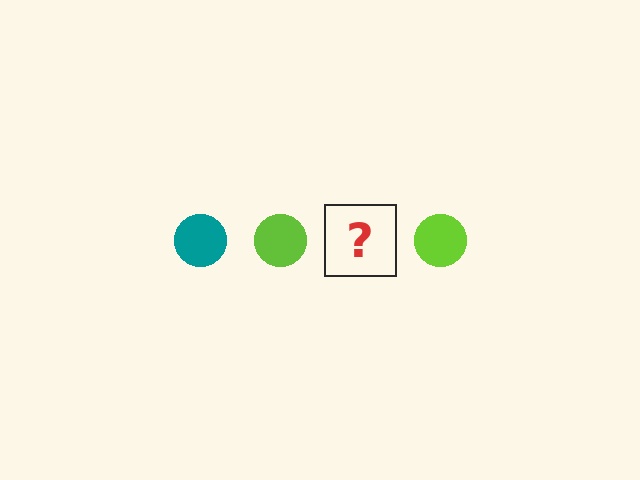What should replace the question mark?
The question mark should be replaced with a teal circle.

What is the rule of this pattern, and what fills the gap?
The rule is that the pattern cycles through teal, lime circles. The gap should be filled with a teal circle.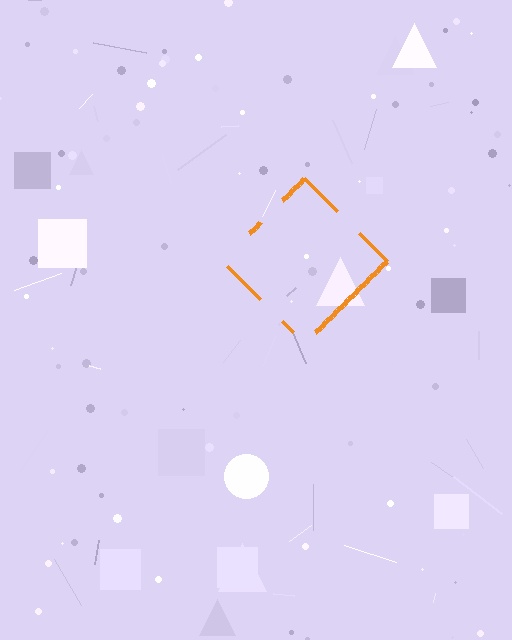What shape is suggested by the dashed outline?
The dashed outline suggests a diamond.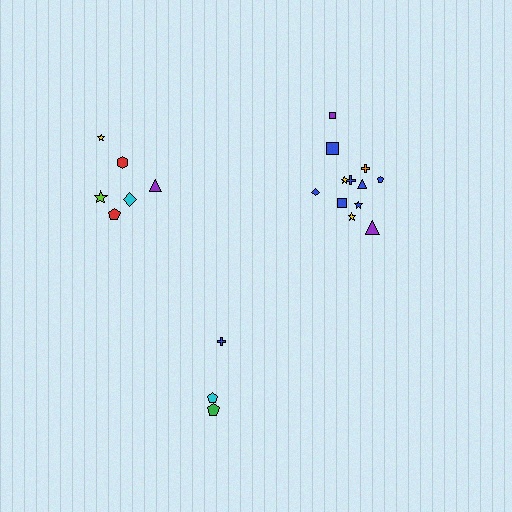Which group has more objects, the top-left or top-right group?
The top-right group.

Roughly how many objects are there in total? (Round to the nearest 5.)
Roughly 20 objects in total.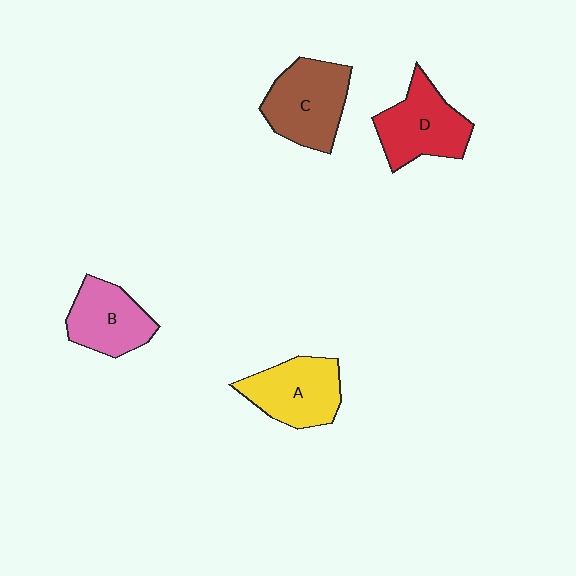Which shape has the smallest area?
Shape B (pink).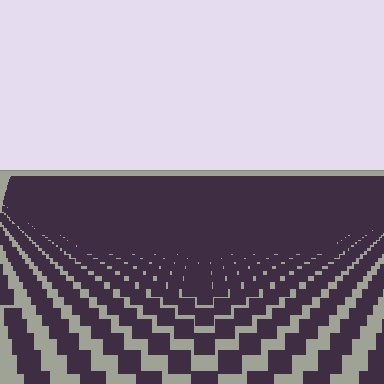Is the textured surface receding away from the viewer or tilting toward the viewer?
The surface is receding away from the viewer. Texture elements get smaller and denser toward the top.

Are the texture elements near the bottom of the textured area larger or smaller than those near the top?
Larger. Near the bottom, elements are closer to the viewer and appear at a bigger on-screen size.